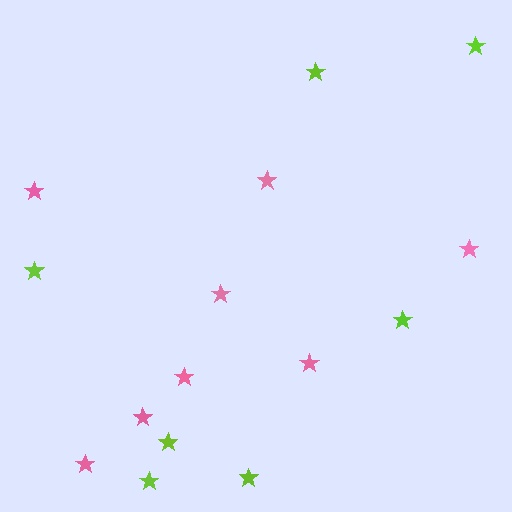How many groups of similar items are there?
There are 2 groups: one group of pink stars (8) and one group of lime stars (7).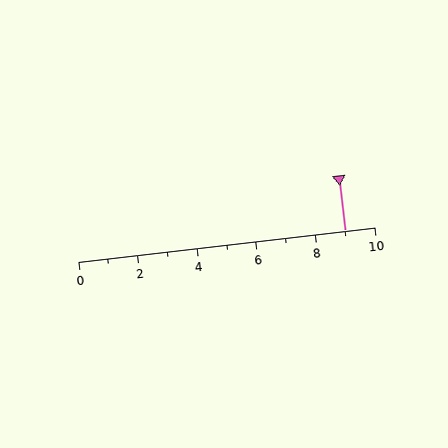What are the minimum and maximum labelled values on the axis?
The axis runs from 0 to 10.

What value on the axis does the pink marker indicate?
The marker indicates approximately 9.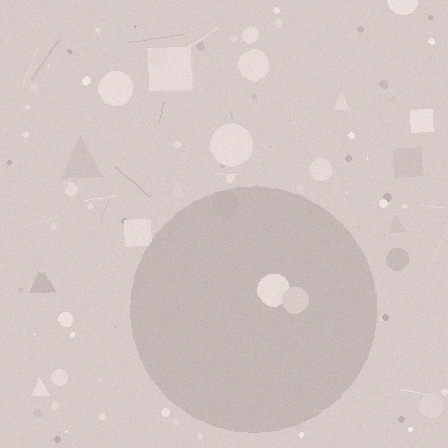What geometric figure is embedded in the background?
A circle is embedded in the background.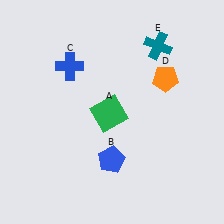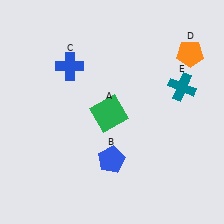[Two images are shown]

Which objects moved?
The objects that moved are: the orange pentagon (D), the teal cross (E).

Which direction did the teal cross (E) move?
The teal cross (E) moved down.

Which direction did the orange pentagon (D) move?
The orange pentagon (D) moved up.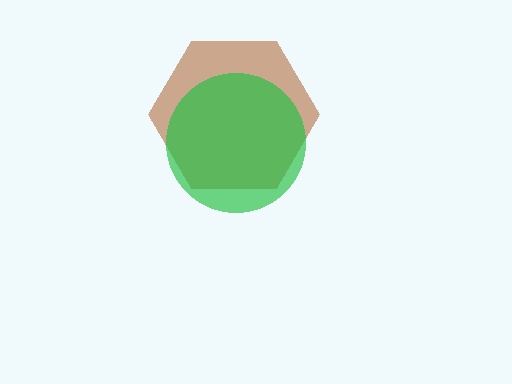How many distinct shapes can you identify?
There are 2 distinct shapes: a brown hexagon, a green circle.